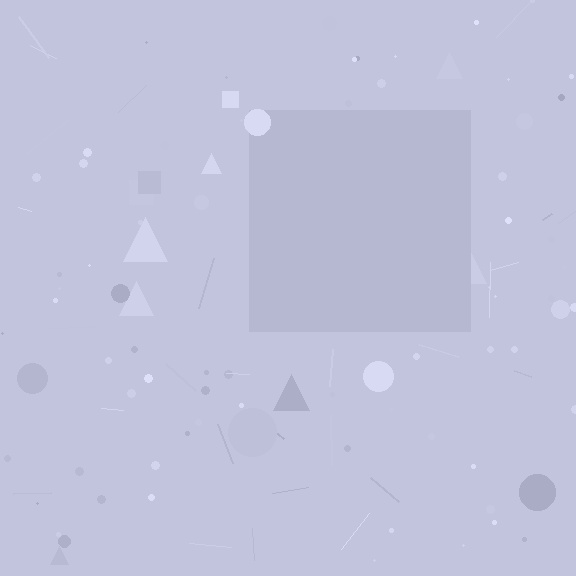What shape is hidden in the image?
A square is hidden in the image.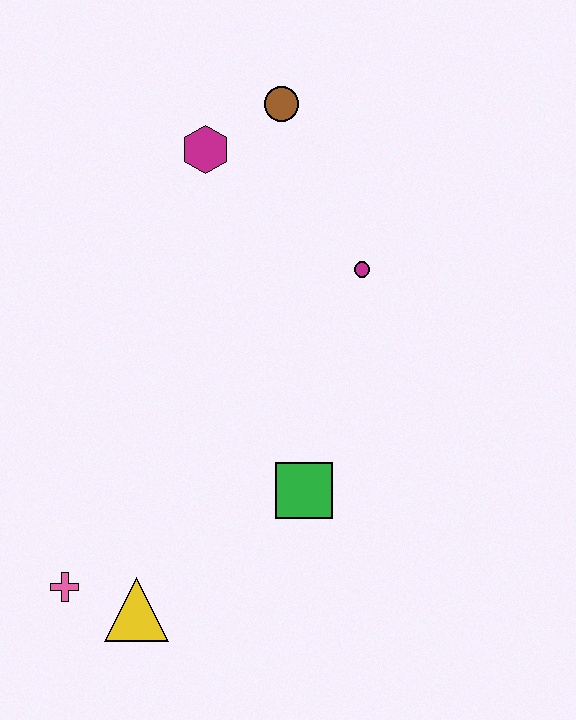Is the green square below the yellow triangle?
No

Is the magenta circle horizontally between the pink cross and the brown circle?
No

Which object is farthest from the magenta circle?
The pink cross is farthest from the magenta circle.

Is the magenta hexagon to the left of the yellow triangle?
No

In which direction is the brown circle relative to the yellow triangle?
The brown circle is above the yellow triangle.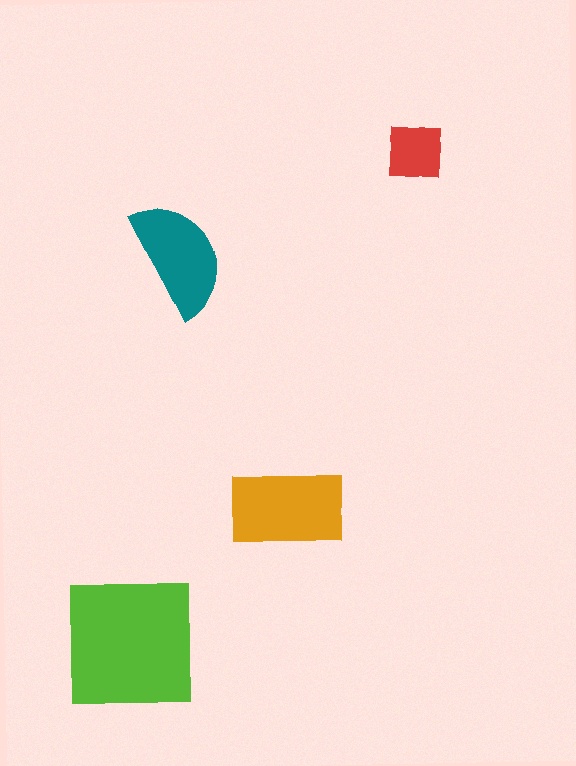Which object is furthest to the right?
The red square is rightmost.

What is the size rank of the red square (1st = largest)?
4th.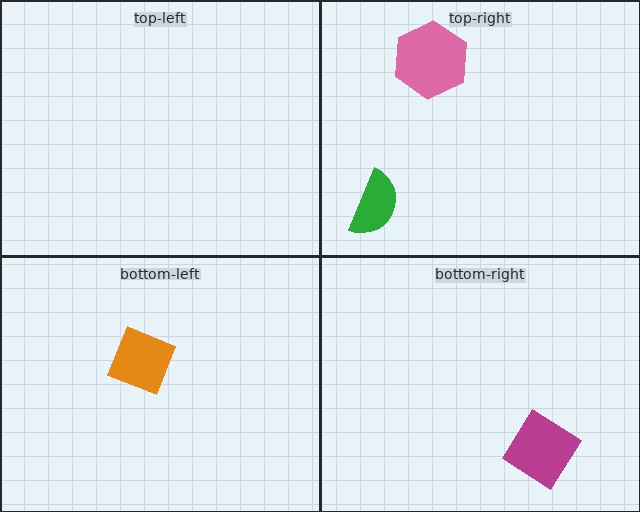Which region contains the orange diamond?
The bottom-left region.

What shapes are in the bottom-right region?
The magenta diamond.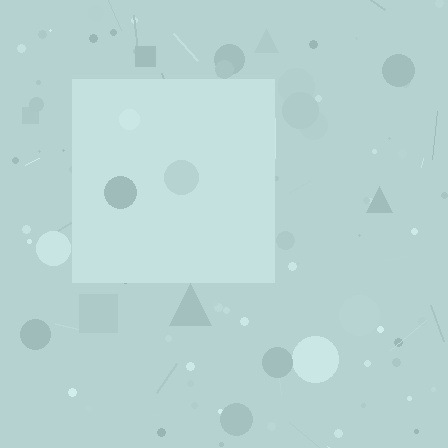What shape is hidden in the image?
A square is hidden in the image.